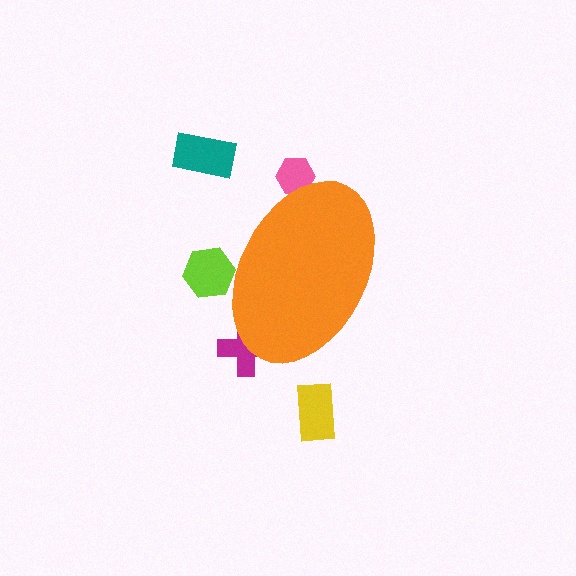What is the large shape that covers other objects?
An orange ellipse.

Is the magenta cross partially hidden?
Yes, the magenta cross is partially hidden behind the orange ellipse.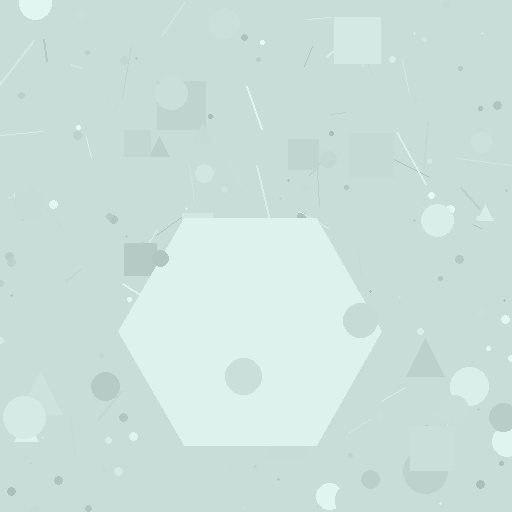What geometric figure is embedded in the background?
A hexagon is embedded in the background.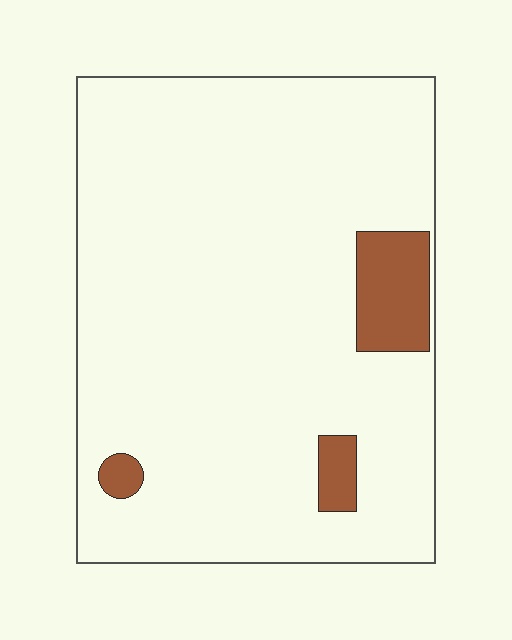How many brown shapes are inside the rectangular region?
3.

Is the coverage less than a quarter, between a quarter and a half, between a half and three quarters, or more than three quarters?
Less than a quarter.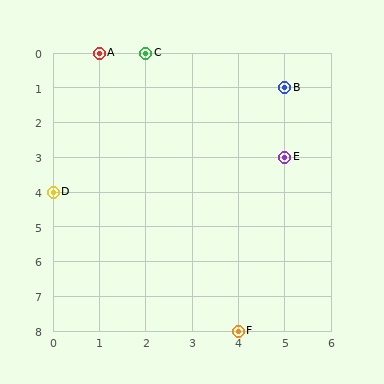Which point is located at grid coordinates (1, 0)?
Point A is at (1, 0).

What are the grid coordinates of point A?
Point A is at grid coordinates (1, 0).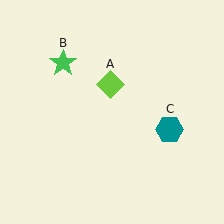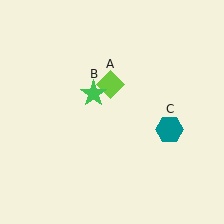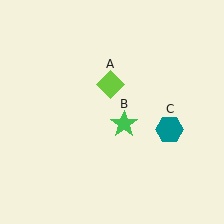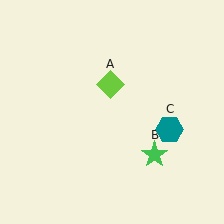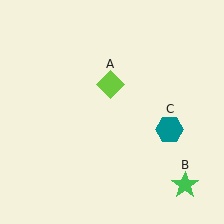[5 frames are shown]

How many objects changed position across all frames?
1 object changed position: green star (object B).